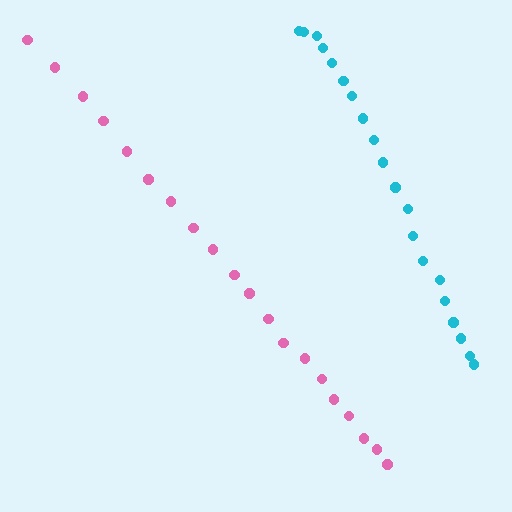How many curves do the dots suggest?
There are 2 distinct paths.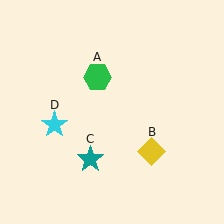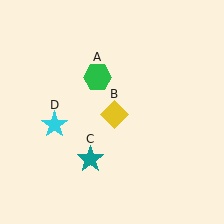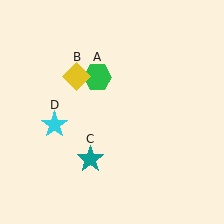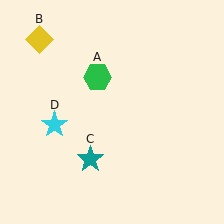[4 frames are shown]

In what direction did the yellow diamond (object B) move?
The yellow diamond (object B) moved up and to the left.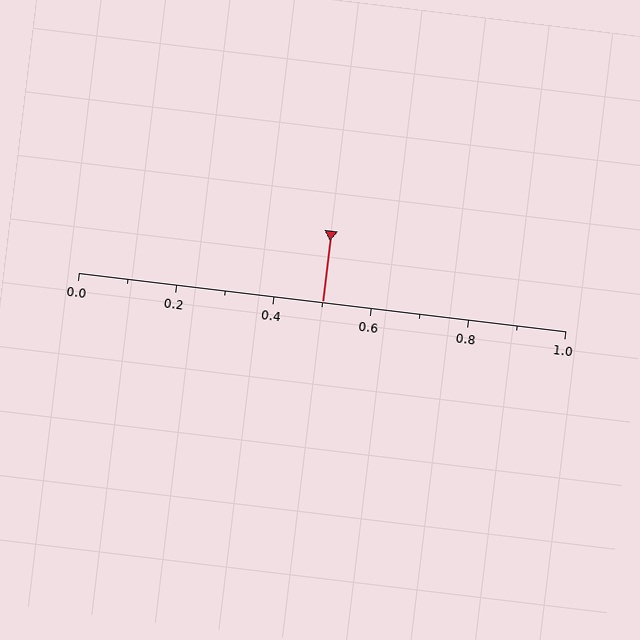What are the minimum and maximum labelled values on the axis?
The axis runs from 0.0 to 1.0.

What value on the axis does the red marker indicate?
The marker indicates approximately 0.5.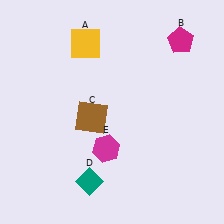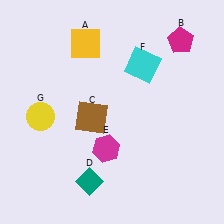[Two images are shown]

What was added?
A cyan square (F), a yellow circle (G) were added in Image 2.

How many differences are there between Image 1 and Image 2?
There are 2 differences between the two images.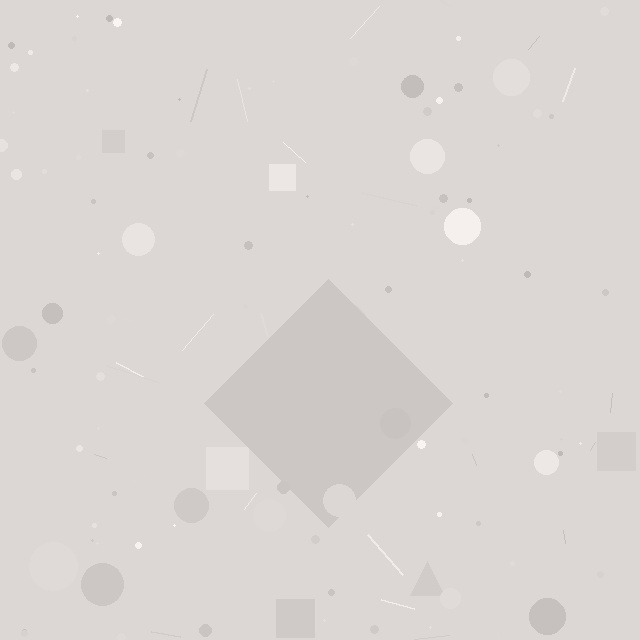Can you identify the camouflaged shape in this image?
The camouflaged shape is a diamond.